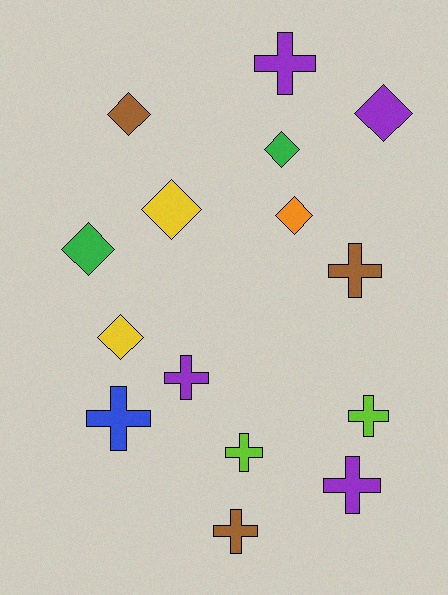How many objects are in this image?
There are 15 objects.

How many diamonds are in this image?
There are 7 diamonds.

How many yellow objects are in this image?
There are 2 yellow objects.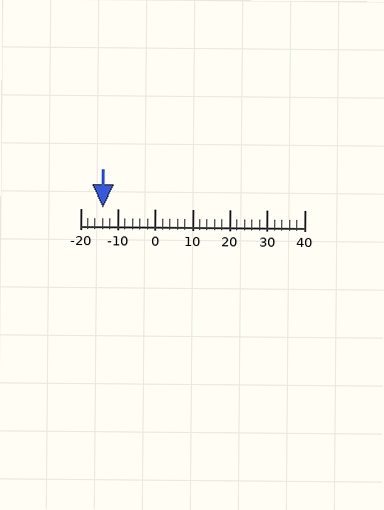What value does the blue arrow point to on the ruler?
The blue arrow points to approximately -14.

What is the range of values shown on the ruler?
The ruler shows values from -20 to 40.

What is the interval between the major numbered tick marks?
The major tick marks are spaced 10 units apart.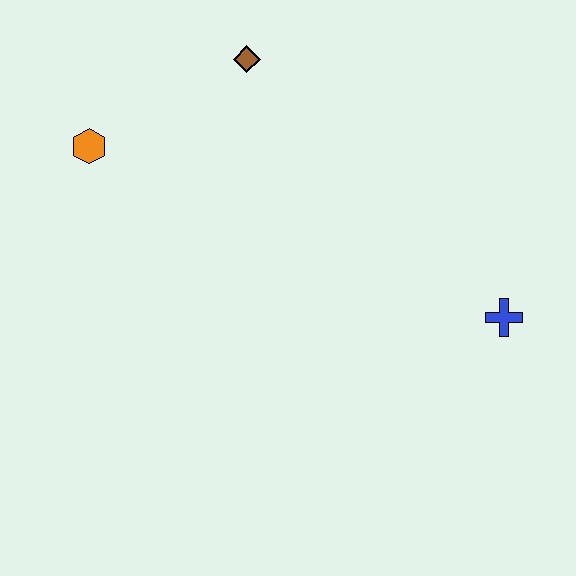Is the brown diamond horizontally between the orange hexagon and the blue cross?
Yes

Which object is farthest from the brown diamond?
The blue cross is farthest from the brown diamond.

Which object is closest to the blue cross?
The brown diamond is closest to the blue cross.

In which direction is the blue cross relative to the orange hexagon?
The blue cross is to the right of the orange hexagon.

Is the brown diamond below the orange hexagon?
No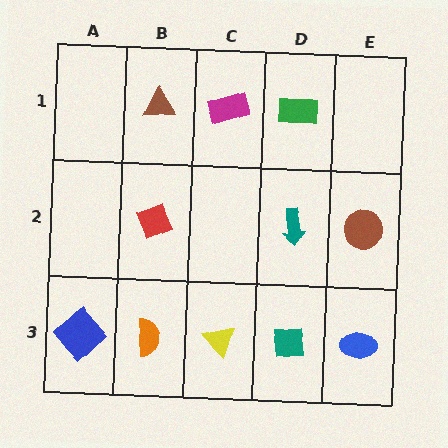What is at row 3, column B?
An orange semicircle.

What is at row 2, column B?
A red diamond.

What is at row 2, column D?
A teal arrow.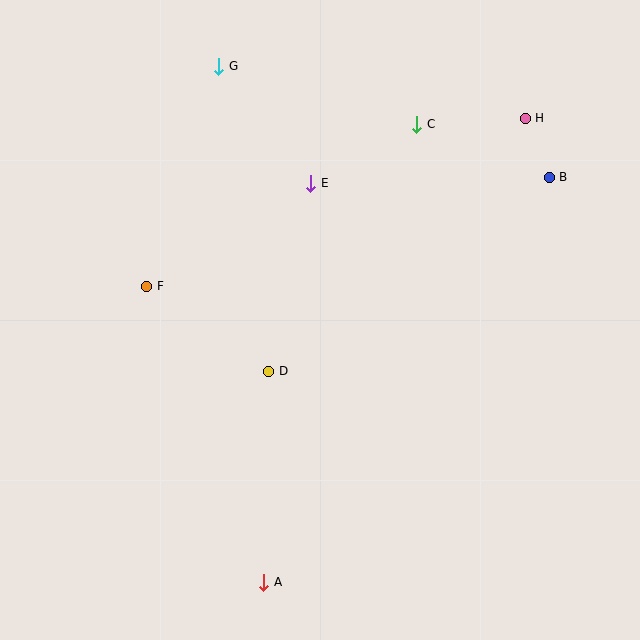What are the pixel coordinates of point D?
Point D is at (269, 371).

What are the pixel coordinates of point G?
Point G is at (219, 66).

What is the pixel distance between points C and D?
The distance between C and D is 287 pixels.